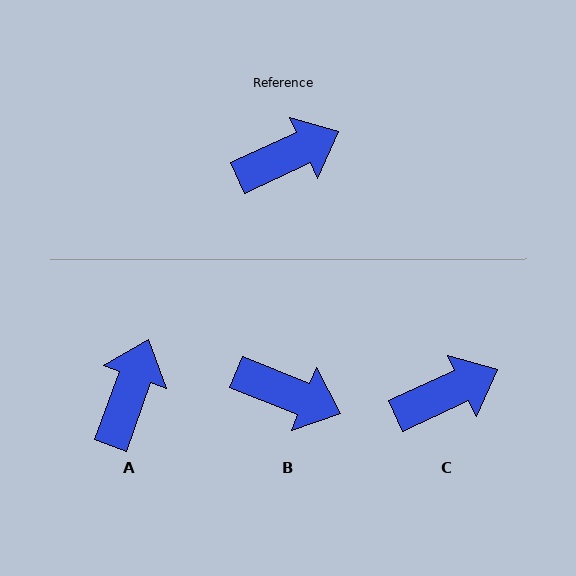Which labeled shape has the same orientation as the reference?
C.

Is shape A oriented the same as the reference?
No, it is off by about 45 degrees.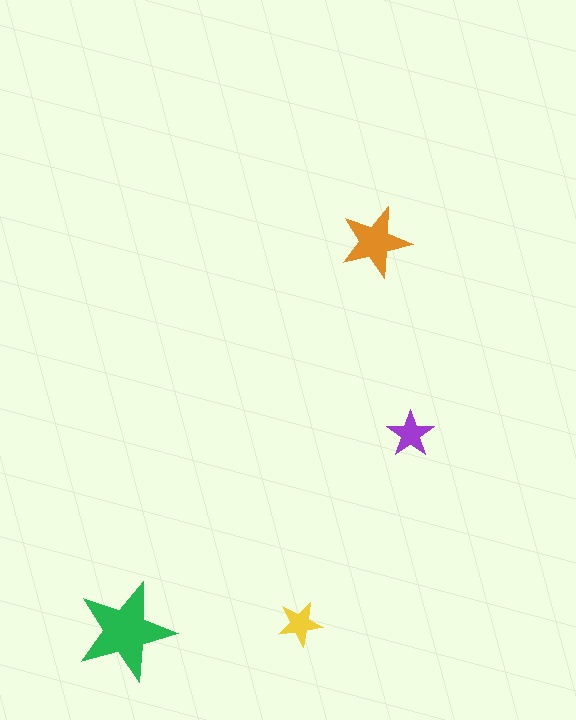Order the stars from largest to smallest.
the green one, the orange one, the purple one, the yellow one.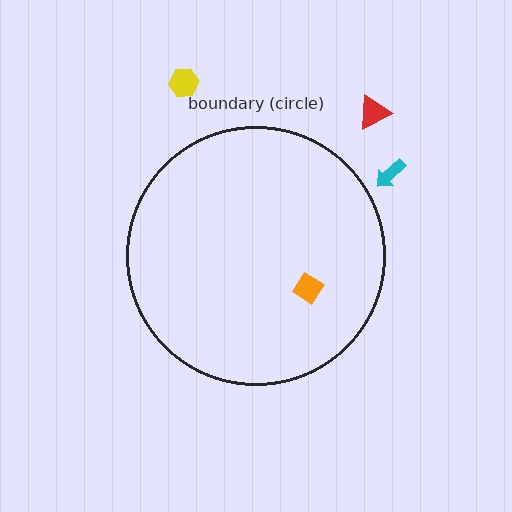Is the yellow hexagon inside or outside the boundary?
Outside.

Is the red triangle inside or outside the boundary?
Outside.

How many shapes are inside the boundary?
1 inside, 3 outside.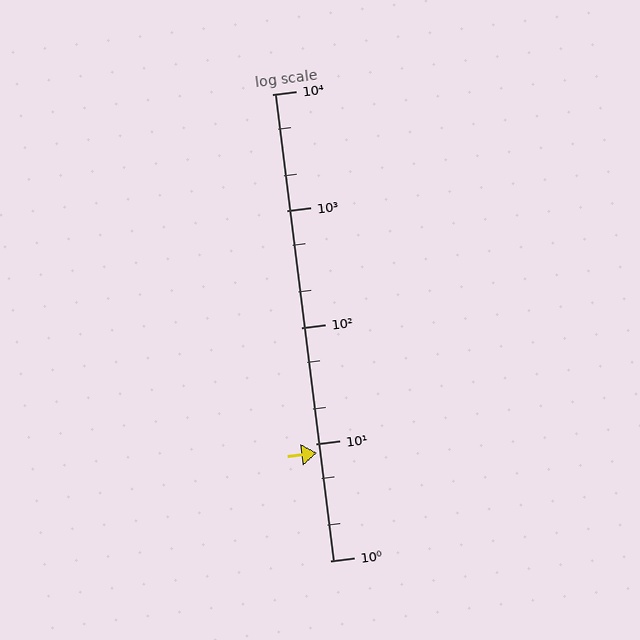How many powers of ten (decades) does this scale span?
The scale spans 4 decades, from 1 to 10000.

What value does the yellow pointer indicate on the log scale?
The pointer indicates approximately 8.4.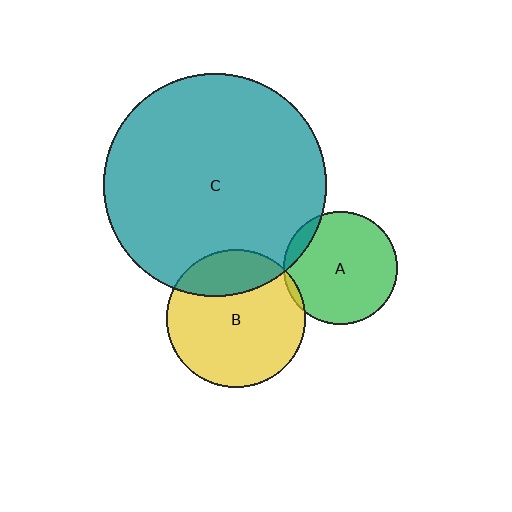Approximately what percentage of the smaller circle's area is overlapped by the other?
Approximately 25%.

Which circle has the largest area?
Circle C (teal).